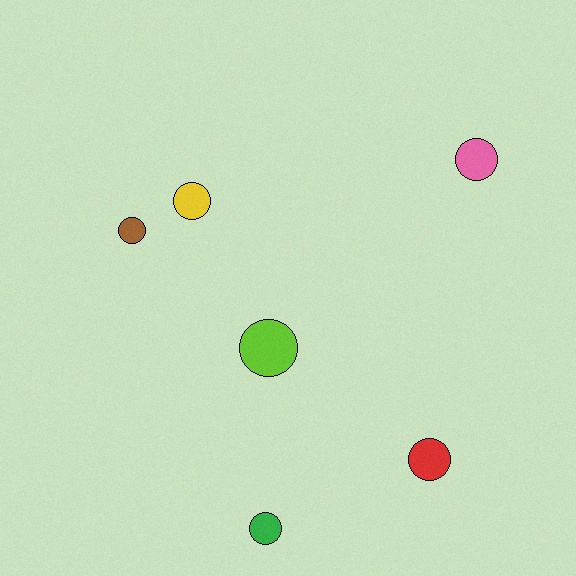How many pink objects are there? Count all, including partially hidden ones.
There is 1 pink object.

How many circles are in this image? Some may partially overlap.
There are 6 circles.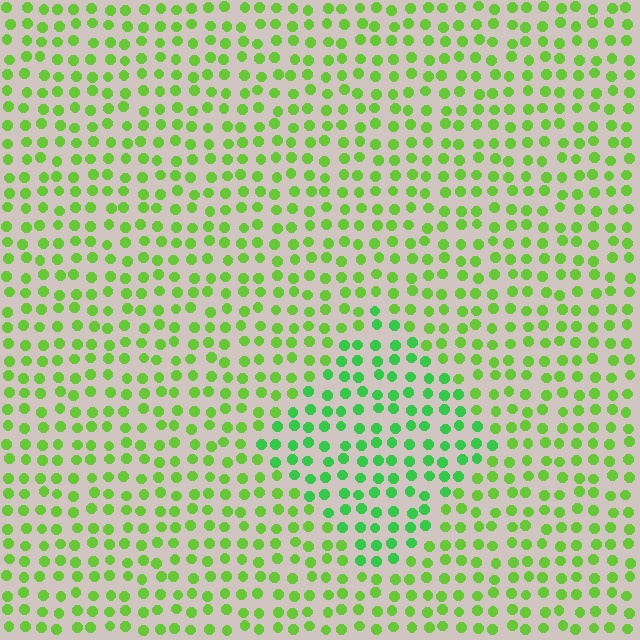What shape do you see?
I see a diamond.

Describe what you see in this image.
The image is filled with small lime elements in a uniform arrangement. A diamond-shaped region is visible where the elements are tinted to a slightly different hue, forming a subtle color boundary.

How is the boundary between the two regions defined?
The boundary is defined purely by a slight shift in hue (about 28 degrees). Spacing, size, and orientation are identical on both sides.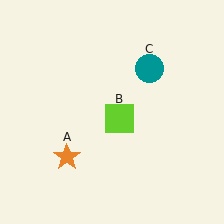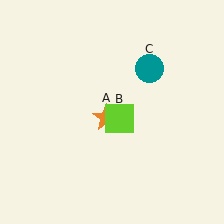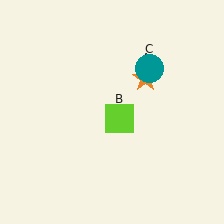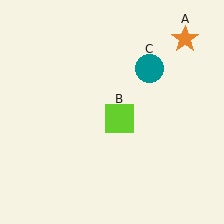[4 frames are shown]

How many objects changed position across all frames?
1 object changed position: orange star (object A).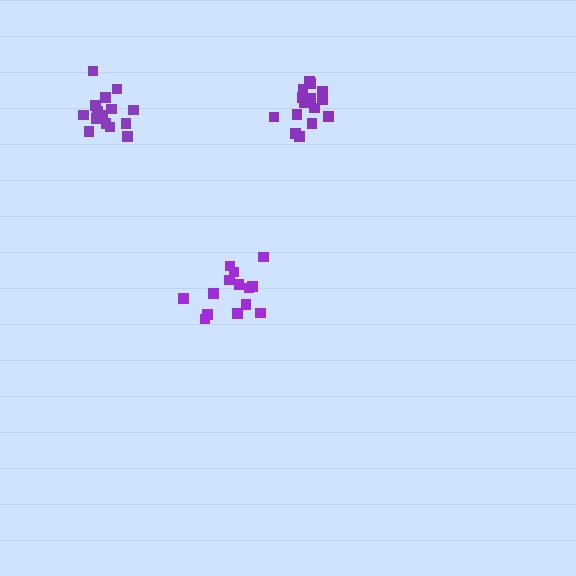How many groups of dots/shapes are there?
There are 3 groups.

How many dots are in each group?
Group 1: 14 dots, Group 2: 15 dots, Group 3: 15 dots (44 total).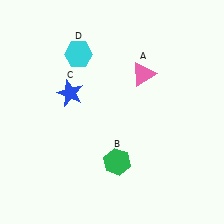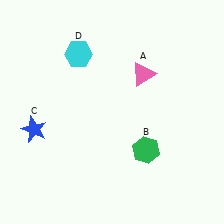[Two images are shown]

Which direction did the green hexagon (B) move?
The green hexagon (B) moved right.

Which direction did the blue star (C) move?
The blue star (C) moved down.